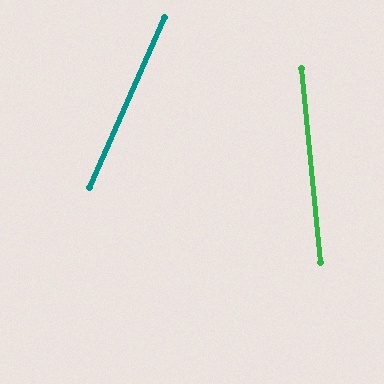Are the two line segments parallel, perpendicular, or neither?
Neither parallel nor perpendicular — they differ by about 29°.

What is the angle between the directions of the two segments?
Approximately 29 degrees.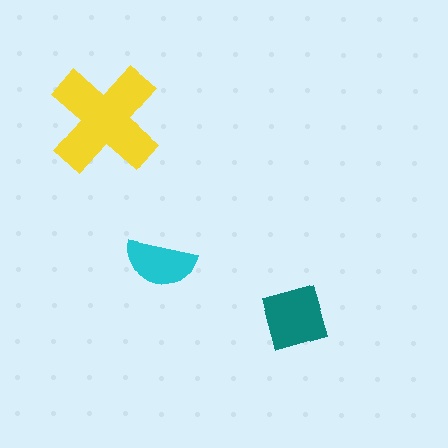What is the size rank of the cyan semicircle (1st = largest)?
3rd.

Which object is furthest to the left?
The yellow cross is leftmost.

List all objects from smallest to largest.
The cyan semicircle, the teal diamond, the yellow cross.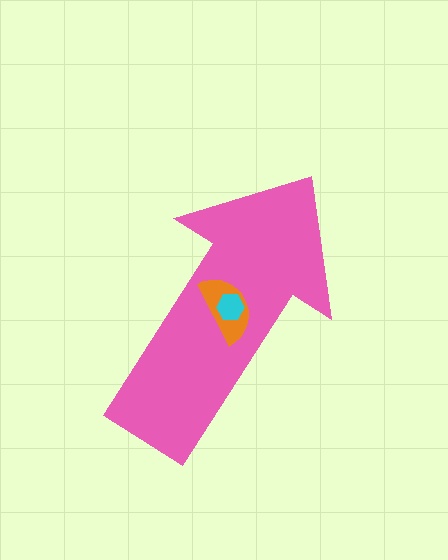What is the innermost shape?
The cyan hexagon.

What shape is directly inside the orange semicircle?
The cyan hexagon.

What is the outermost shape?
The pink arrow.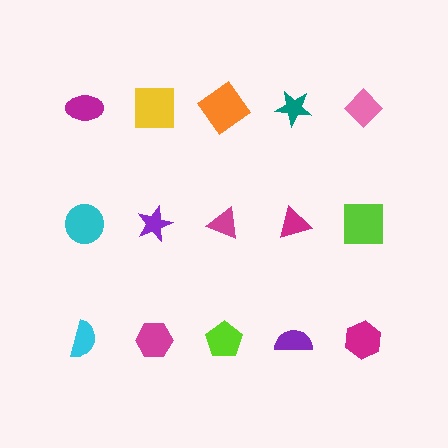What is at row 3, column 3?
A lime pentagon.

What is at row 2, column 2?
A purple star.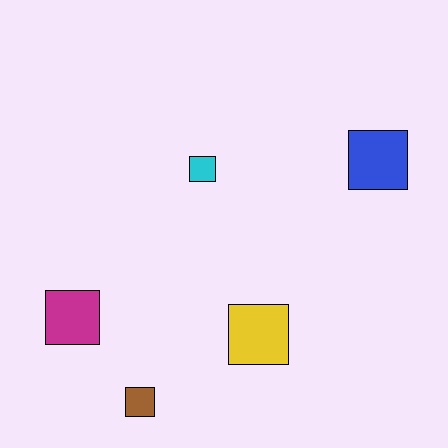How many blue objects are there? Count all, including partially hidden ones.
There is 1 blue object.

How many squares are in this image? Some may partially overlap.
There are 5 squares.